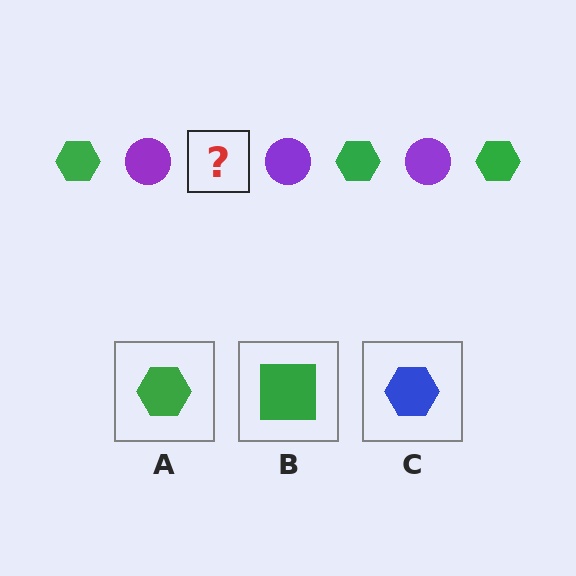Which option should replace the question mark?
Option A.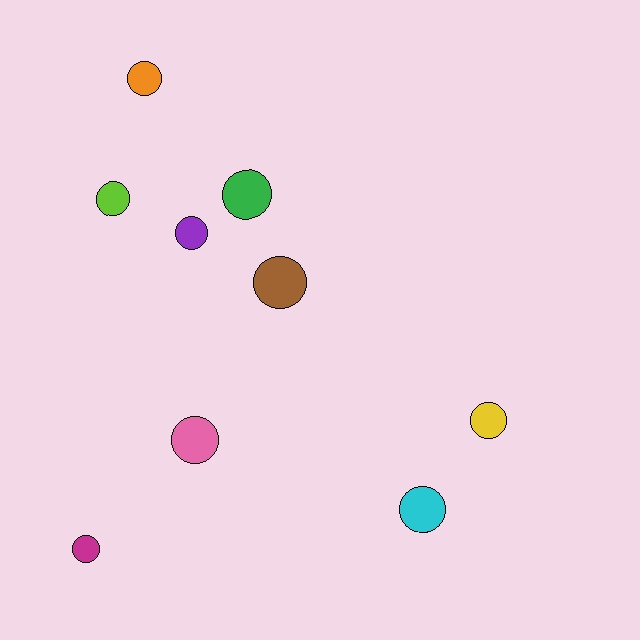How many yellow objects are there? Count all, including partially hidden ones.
There is 1 yellow object.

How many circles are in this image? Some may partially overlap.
There are 9 circles.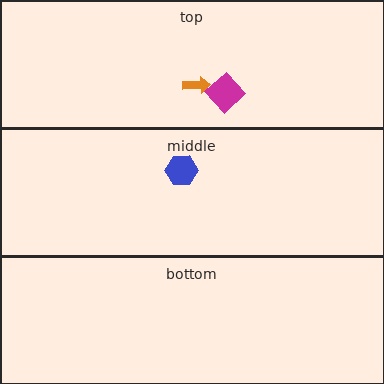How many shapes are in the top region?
2.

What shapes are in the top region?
The orange arrow, the magenta diamond.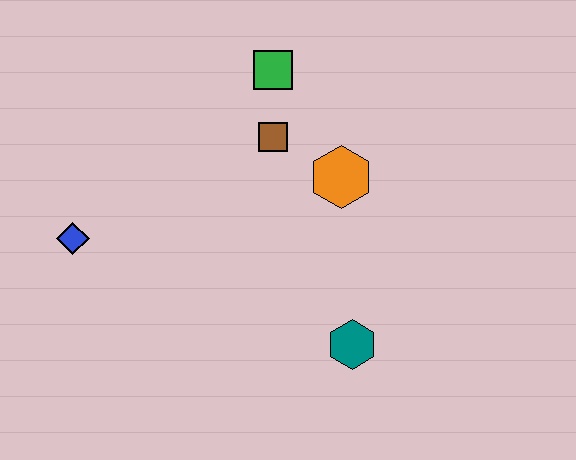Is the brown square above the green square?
No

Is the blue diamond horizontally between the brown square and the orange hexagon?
No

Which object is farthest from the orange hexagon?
The blue diamond is farthest from the orange hexagon.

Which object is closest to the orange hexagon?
The brown square is closest to the orange hexagon.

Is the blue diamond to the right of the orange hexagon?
No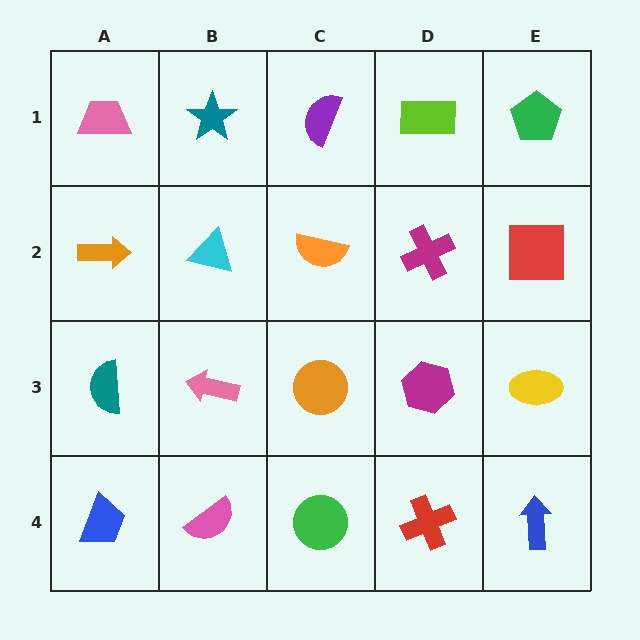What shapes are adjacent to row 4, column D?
A magenta hexagon (row 3, column D), a green circle (row 4, column C), a blue arrow (row 4, column E).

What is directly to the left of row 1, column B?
A pink trapezoid.